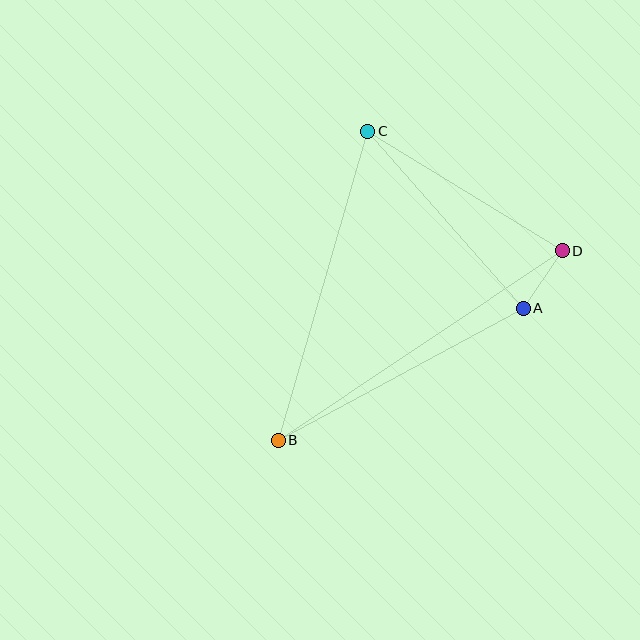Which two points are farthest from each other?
Points B and D are farthest from each other.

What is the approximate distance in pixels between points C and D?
The distance between C and D is approximately 228 pixels.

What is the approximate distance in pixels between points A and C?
The distance between A and C is approximately 236 pixels.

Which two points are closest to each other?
Points A and D are closest to each other.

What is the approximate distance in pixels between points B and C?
The distance between B and C is approximately 322 pixels.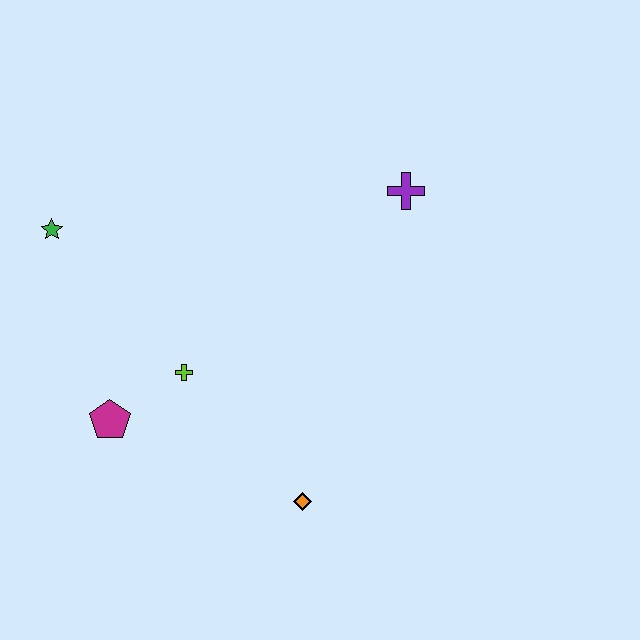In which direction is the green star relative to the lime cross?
The green star is above the lime cross.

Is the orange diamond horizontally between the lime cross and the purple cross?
Yes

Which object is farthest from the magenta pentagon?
The purple cross is farthest from the magenta pentagon.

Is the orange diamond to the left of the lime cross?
No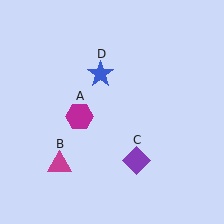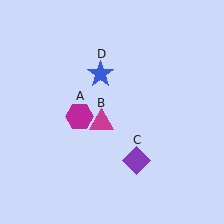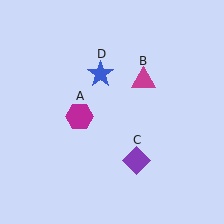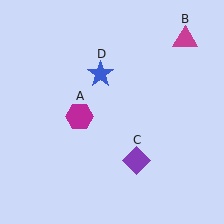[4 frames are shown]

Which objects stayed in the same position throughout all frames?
Magenta hexagon (object A) and purple diamond (object C) and blue star (object D) remained stationary.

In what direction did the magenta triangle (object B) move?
The magenta triangle (object B) moved up and to the right.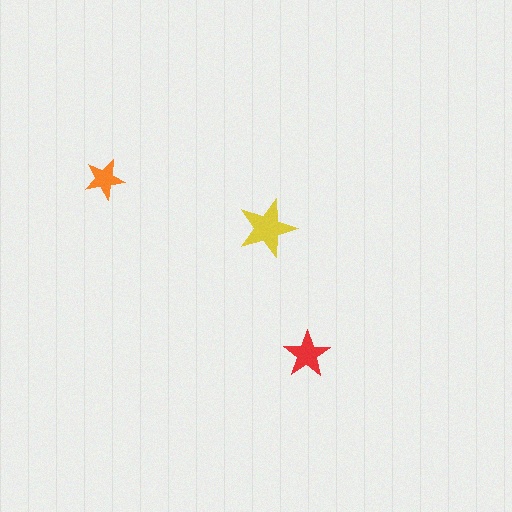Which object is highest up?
The orange star is topmost.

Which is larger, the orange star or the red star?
The red one.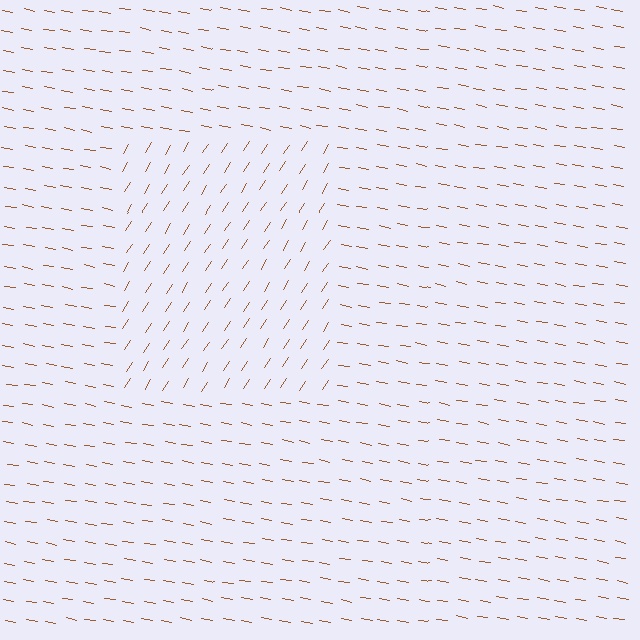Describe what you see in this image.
The image is filled with small brown line segments. A rectangle region in the image has lines oriented differently from the surrounding lines, creating a visible texture boundary.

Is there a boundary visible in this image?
Yes, there is a texture boundary formed by a change in line orientation.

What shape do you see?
I see a rectangle.